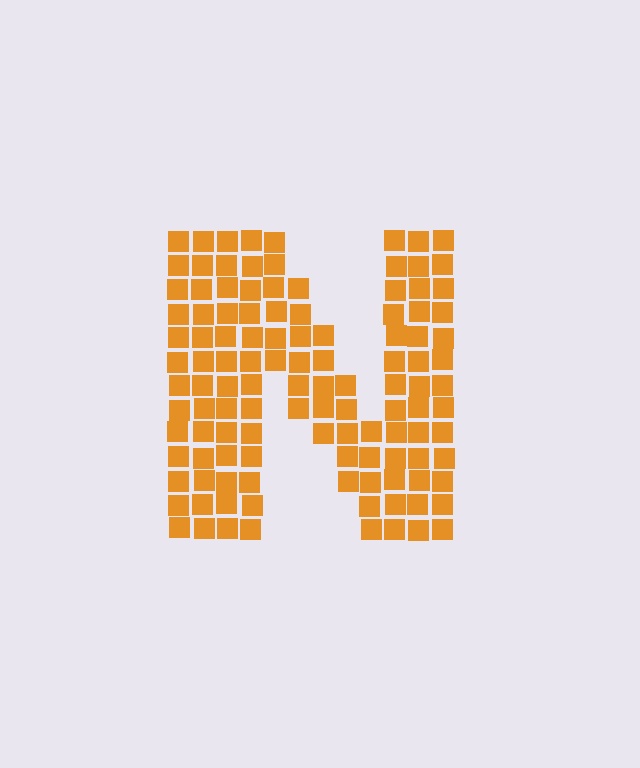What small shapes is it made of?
It is made of small squares.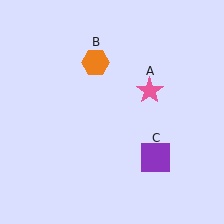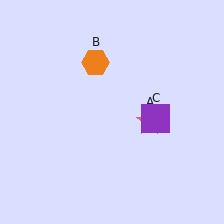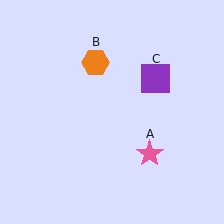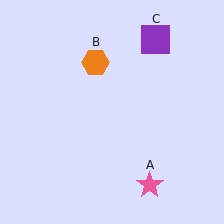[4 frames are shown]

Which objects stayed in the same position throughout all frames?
Orange hexagon (object B) remained stationary.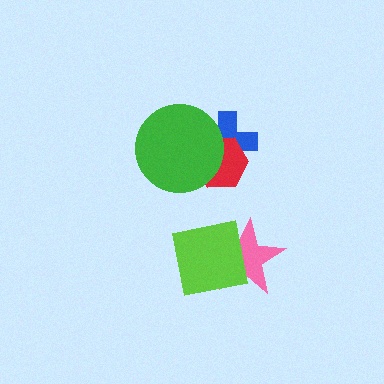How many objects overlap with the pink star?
1 object overlaps with the pink star.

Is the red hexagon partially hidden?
Yes, it is partially covered by another shape.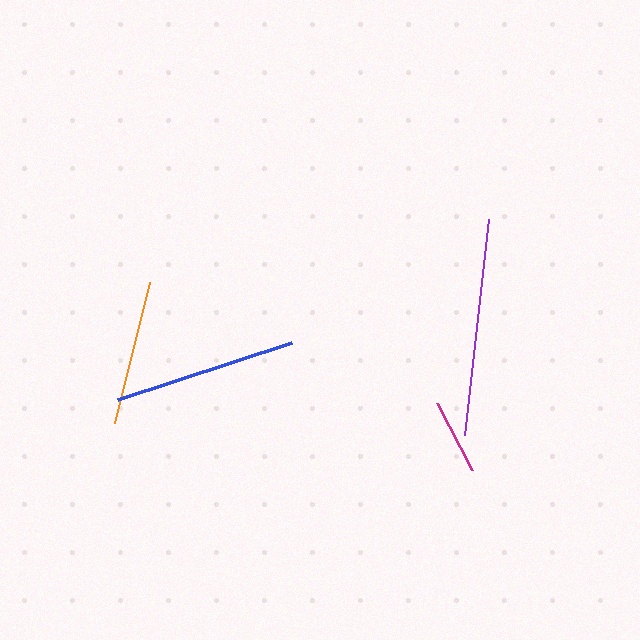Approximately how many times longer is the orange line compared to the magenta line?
The orange line is approximately 1.9 times the length of the magenta line.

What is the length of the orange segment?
The orange segment is approximately 146 pixels long.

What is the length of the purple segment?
The purple segment is approximately 218 pixels long.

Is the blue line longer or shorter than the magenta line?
The blue line is longer than the magenta line.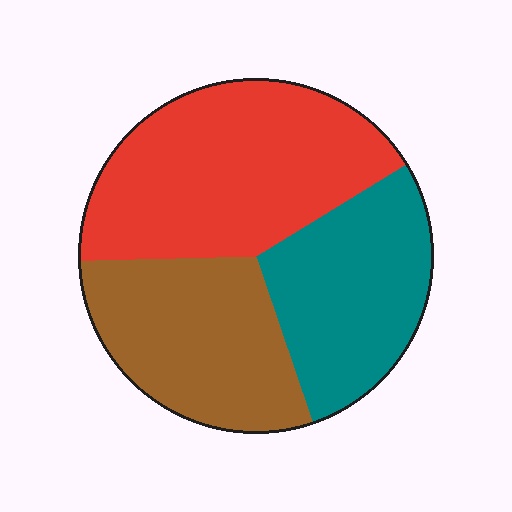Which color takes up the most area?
Red, at roughly 40%.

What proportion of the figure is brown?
Brown covers about 30% of the figure.